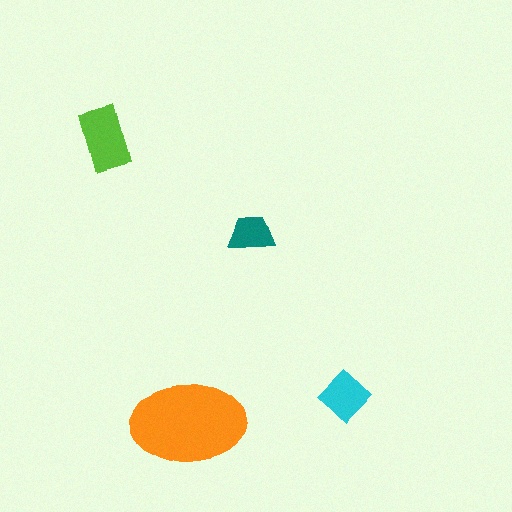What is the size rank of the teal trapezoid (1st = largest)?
4th.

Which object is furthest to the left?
The lime rectangle is leftmost.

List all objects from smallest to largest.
The teal trapezoid, the cyan diamond, the lime rectangle, the orange ellipse.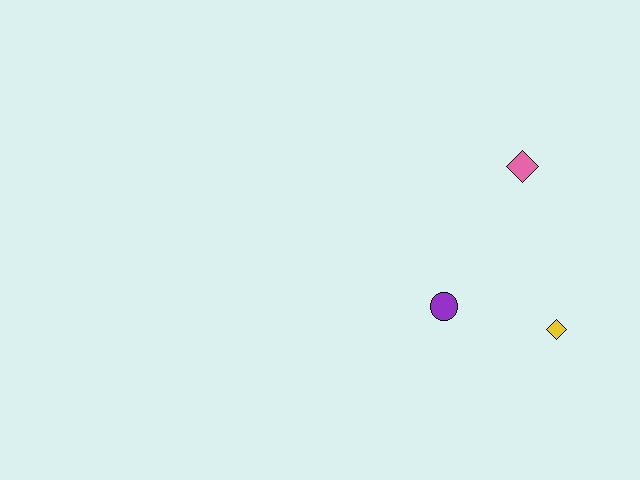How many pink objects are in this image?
There is 1 pink object.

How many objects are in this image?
There are 3 objects.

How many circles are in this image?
There is 1 circle.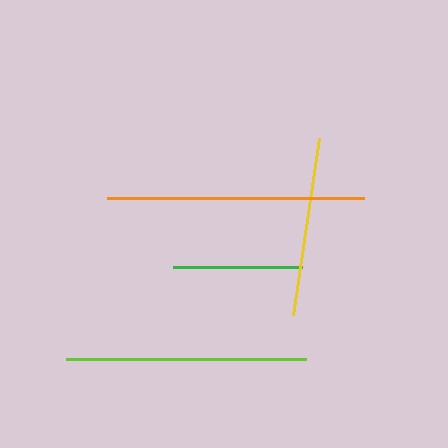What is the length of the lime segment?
The lime segment is approximately 240 pixels long.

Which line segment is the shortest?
The green line is the shortest at approximately 130 pixels.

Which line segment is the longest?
The orange line is the longest at approximately 257 pixels.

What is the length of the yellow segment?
The yellow segment is approximately 179 pixels long.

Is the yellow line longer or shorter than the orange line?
The orange line is longer than the yellow line.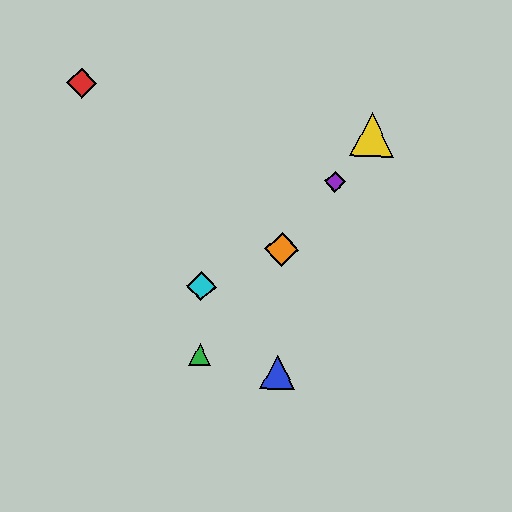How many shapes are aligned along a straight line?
4 shapes (the green triangle, the yellow triangle, the purple diamond, the orange diamond) are aligned along a straight line.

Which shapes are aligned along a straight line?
The green triangle, the yellow triangle, the purple diamond, the orange diamond are aligned along a straight line.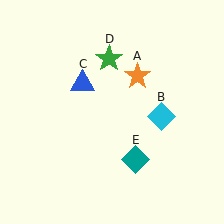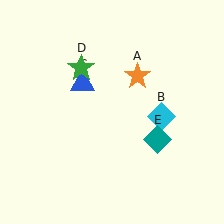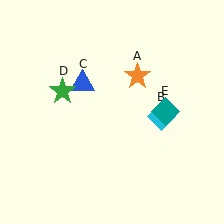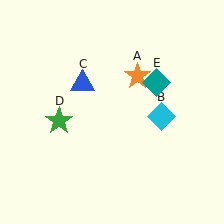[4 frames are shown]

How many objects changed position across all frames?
2 objects changed position: green star (object D), teal diamond (object E).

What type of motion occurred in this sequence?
The green star (object D), teal diamond (object E) rotated counterclockwise around the center of the scene.